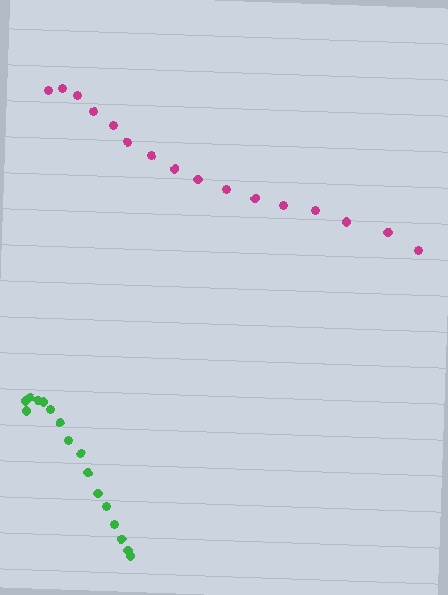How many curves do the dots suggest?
There are 2 distinct paths.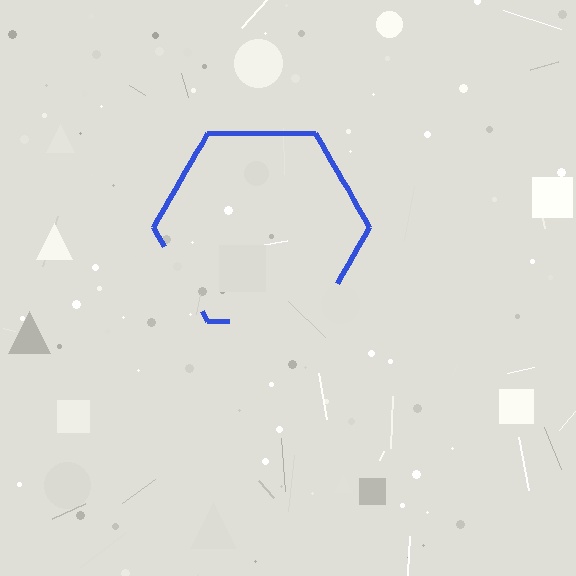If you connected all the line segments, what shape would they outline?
They would outline a hexagon.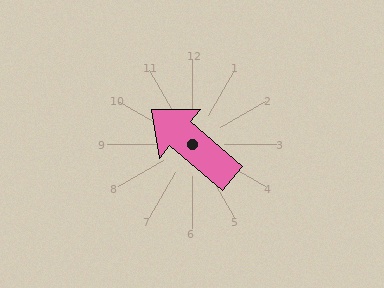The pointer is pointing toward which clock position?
Roughly 10 o'clock.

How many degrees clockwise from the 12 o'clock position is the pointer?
Approximately 310 degrees.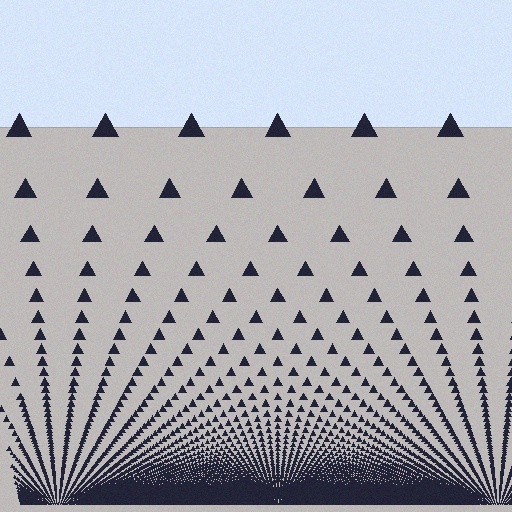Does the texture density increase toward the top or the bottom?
Density increases toward the bottom.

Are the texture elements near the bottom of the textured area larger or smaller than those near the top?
Smaller. The gradient is inverted — elements near the bottom are smaller and denser.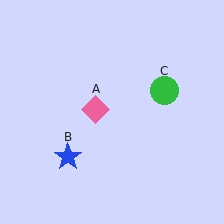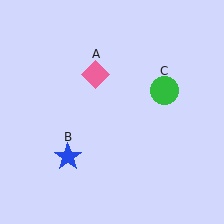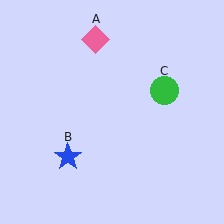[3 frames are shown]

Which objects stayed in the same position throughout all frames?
Blue star (object B) and green circle (object C) remained stationary.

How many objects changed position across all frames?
1 object changed position: pink diamond (object A).